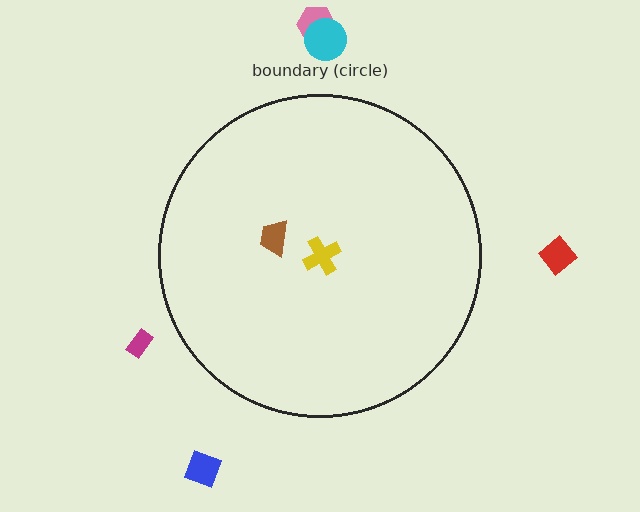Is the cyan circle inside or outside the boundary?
Outside.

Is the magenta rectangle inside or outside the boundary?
Outside.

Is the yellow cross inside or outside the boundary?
Inside.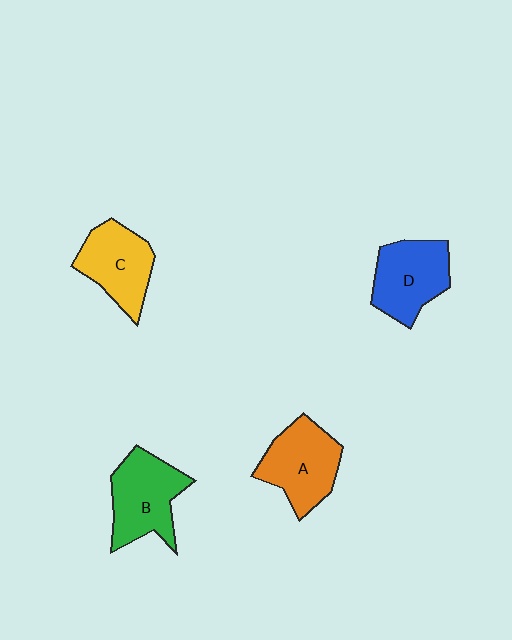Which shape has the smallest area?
Shape C (yellow).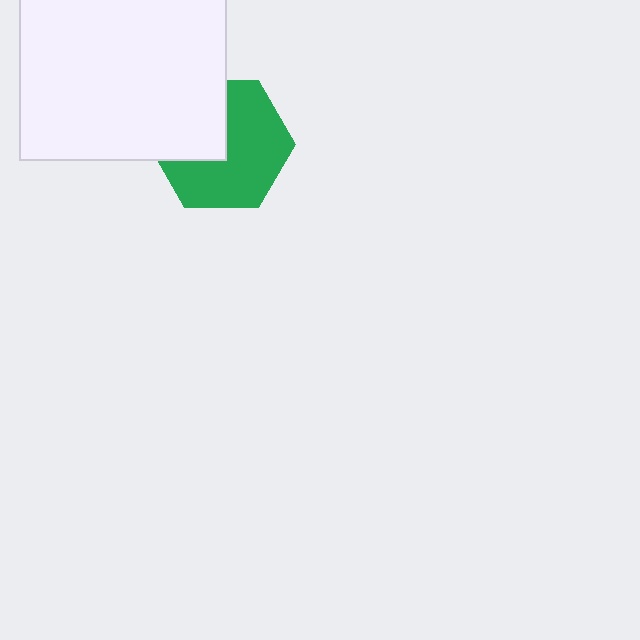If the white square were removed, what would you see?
You would see the complete green hexagon.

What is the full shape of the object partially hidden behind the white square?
The partially hidden object is a green hexagon.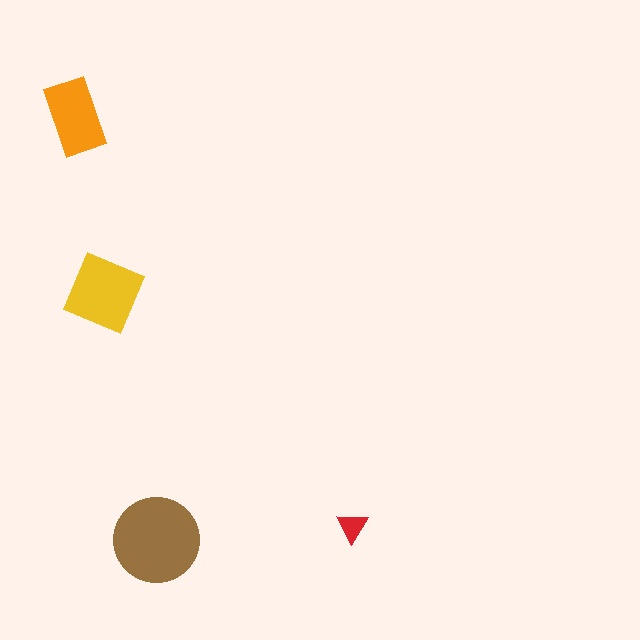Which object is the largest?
The brown circle.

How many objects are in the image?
There are 4 objects in the image.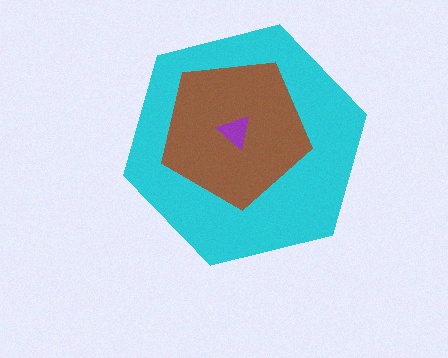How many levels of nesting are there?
3.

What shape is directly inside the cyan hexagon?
The brown pentagon.